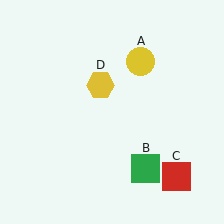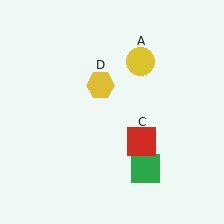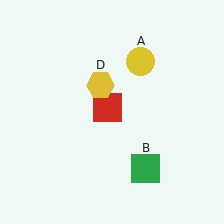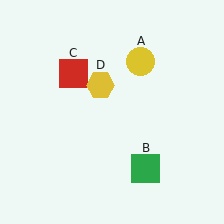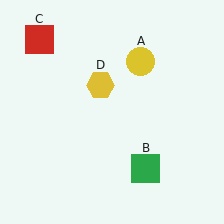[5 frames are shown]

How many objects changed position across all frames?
1 object changed position: red square (object C).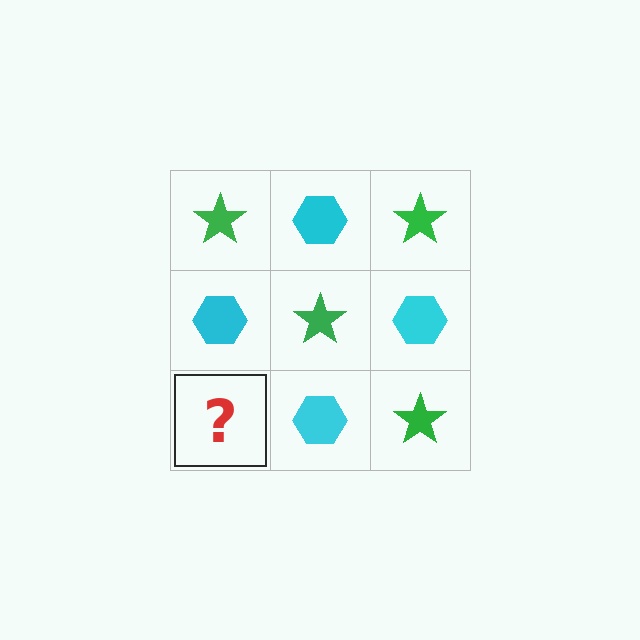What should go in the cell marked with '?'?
The missing cell should contain a green star.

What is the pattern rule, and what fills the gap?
The rule is that it alternates green star and cyan hexagon in a checkerboard pattern. The gap should be filled with a green star.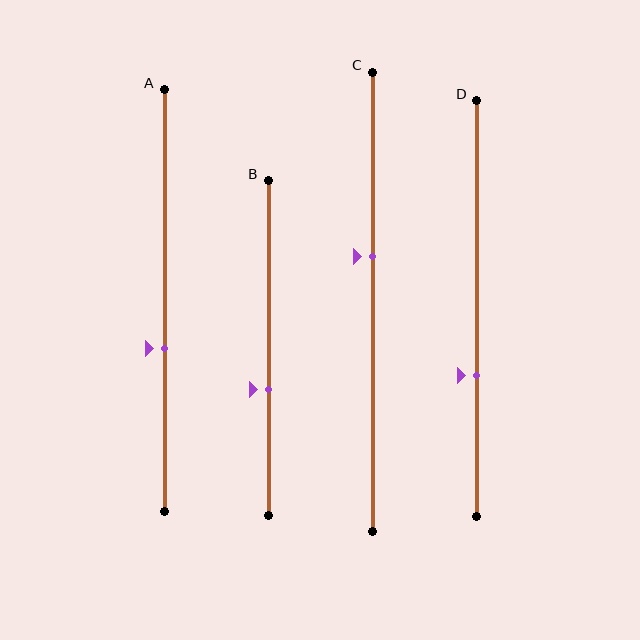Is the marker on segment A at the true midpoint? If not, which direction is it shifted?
No, the marker on segment A is shifted downward by about 11% of the segment length.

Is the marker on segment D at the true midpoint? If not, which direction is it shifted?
No, the marker on segment D is shifted downward by about 16% of the segment length.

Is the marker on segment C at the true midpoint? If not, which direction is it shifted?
No, the marker on segment C is shifted upward by about 10% of the segment length.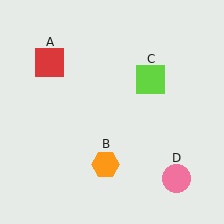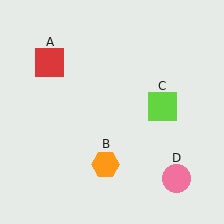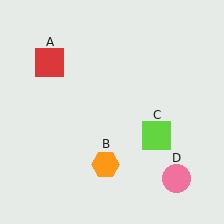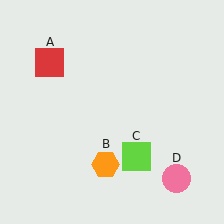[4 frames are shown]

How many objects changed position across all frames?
1 object changed position: lime square (object C).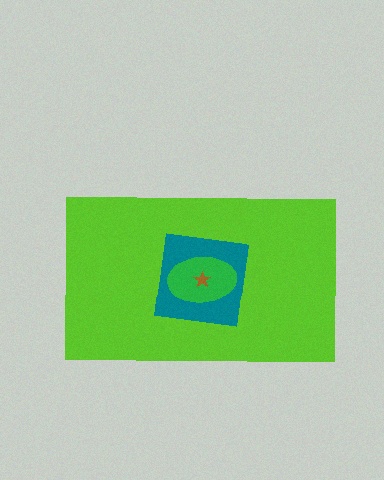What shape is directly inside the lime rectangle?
The teal square.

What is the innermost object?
The brown star.